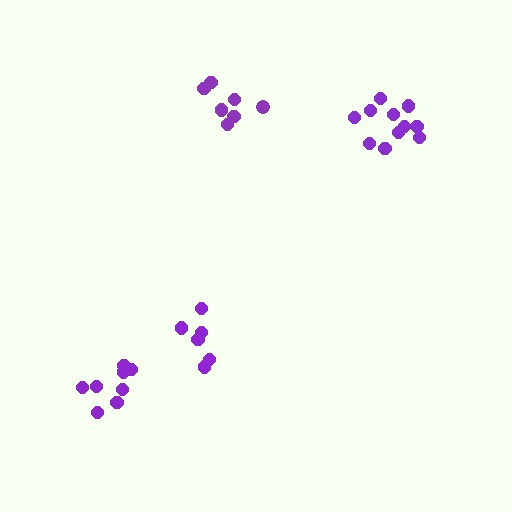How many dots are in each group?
Group 1: 7 dots, Group 2: 8 dots, Group 3: 11 dots, Group 4: 7 dots (33 total).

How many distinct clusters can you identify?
There are 4 distinct clusters.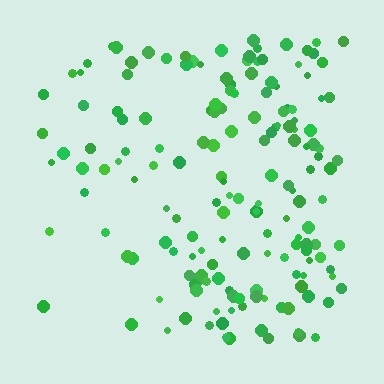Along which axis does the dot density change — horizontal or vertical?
Horizontal.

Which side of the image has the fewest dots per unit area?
The left.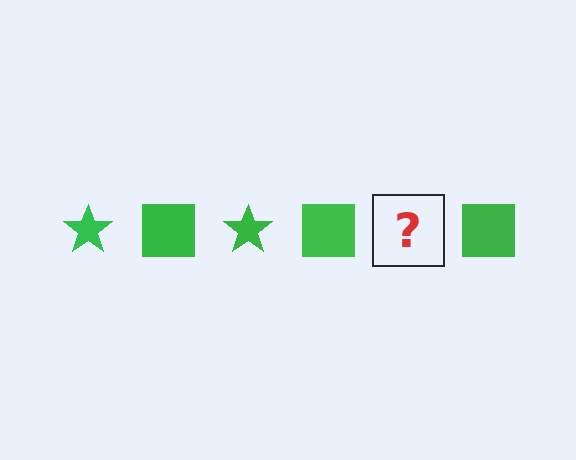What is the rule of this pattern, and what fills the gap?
The rule is that the pattern cycles through star, square shapes in green. The gap should be filled with a green star.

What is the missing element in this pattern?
The missing element is a green star.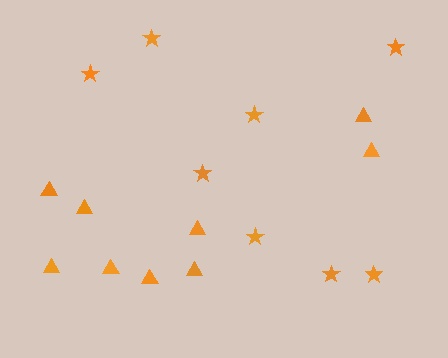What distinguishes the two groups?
There are 2 groups: one group of stars (8) and one group of triangles (9).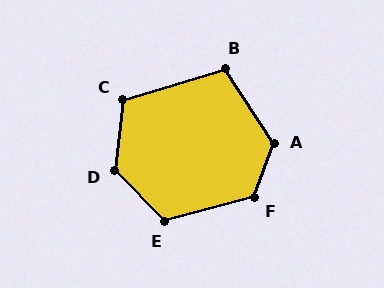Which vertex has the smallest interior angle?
B, at approximately 107 degrees.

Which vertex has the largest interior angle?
D, at approximately 128 degrees.